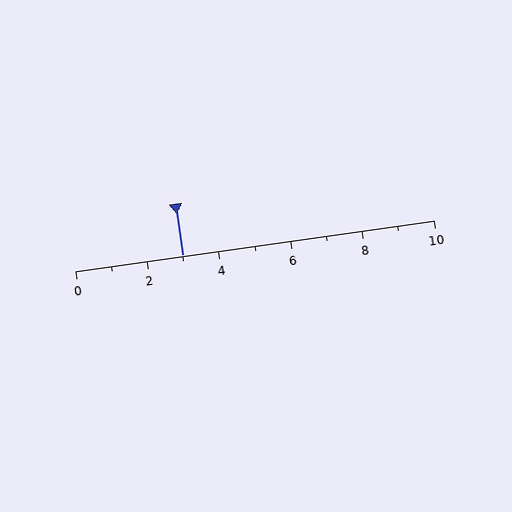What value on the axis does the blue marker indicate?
The marker indicates approximately 3.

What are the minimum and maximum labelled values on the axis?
The axis runs from 0 to 10.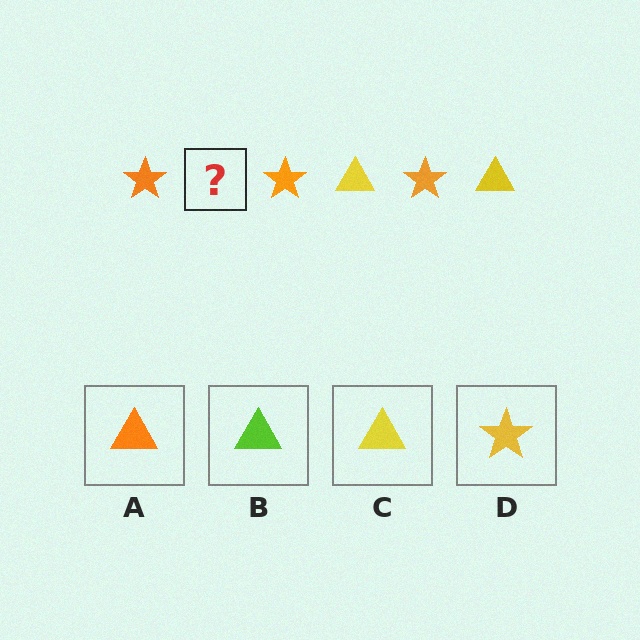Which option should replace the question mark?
Option C.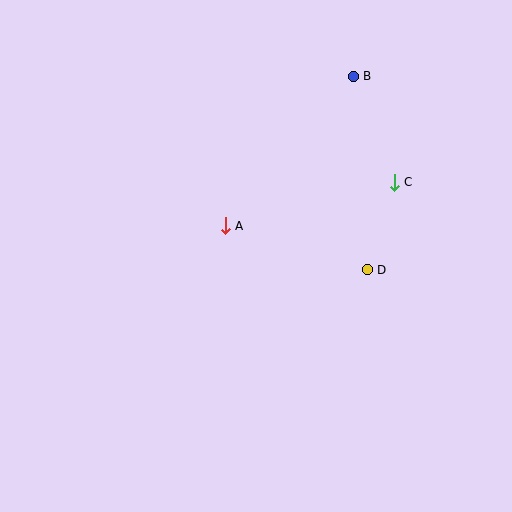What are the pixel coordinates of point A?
Point A is at (225, 226).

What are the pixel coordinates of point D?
Point D is at (367, 270).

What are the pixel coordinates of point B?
Point B is at (353, 76).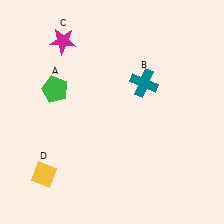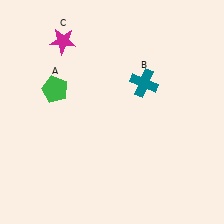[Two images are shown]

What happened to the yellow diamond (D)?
The yellow diamond (D) was removed in Image 2. It was in the bottom-left area of Image 1.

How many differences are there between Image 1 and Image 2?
There is 1 difference between the two images.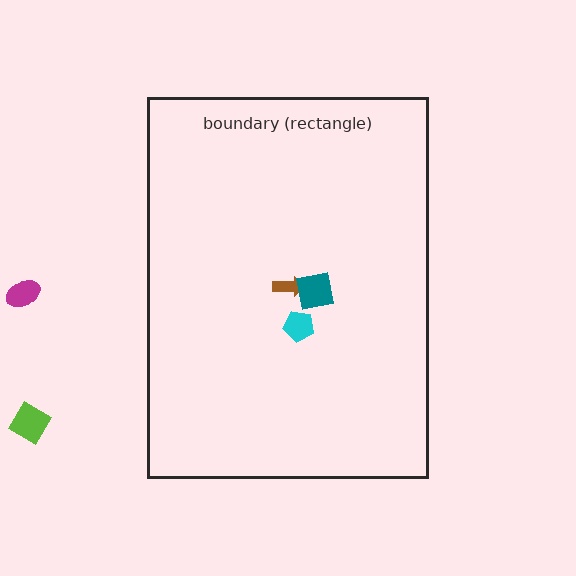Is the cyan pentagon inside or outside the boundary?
Inside.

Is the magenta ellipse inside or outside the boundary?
Outside.